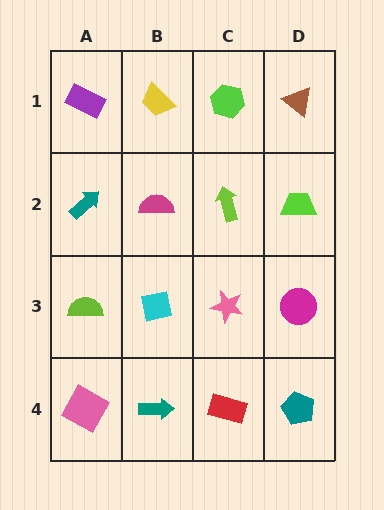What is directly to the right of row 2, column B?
A lime arrow.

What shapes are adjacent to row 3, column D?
A lime trapezoid (row 2, column D), a teal pentagon (row 4, column D), a pink star (row 3, column C).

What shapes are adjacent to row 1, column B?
A magenta semicircle (row 2, column B), a purple rectangle (row 1, column A), a lime hexagon (row 1, column C).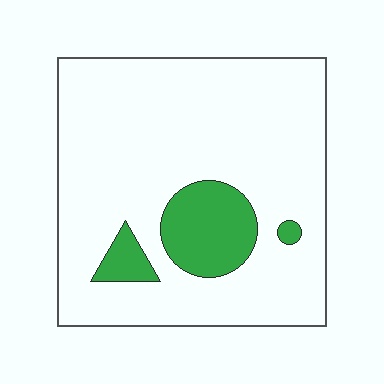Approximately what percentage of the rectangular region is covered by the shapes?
Approximately 15%.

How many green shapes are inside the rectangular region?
3.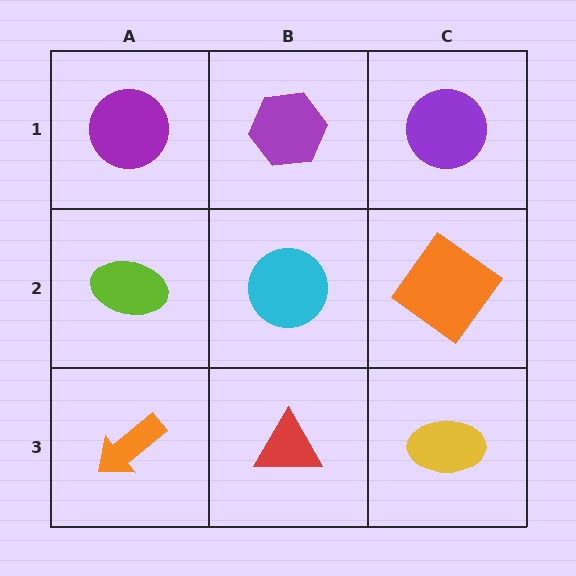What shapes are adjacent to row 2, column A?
A purple circle (row 1, column A), an orange arrow (row 3, column A), a cyan circle (row 2, column B).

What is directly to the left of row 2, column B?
A lime ellipse.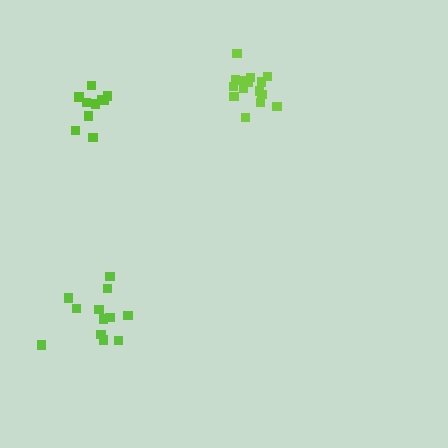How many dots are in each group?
Group 1: 15 dots, Group 2: 10 dots, Group 3: 12 dots (37 total).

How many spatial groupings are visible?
There are 3 spatial groupings.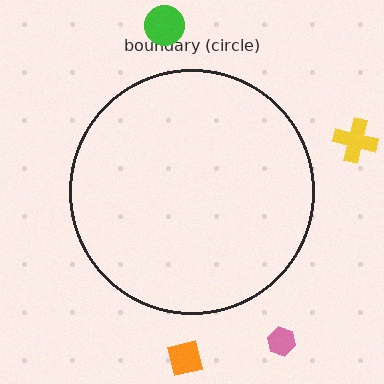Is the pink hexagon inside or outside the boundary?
Outside.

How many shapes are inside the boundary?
0 inside, 4 outside.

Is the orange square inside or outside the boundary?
Outside.